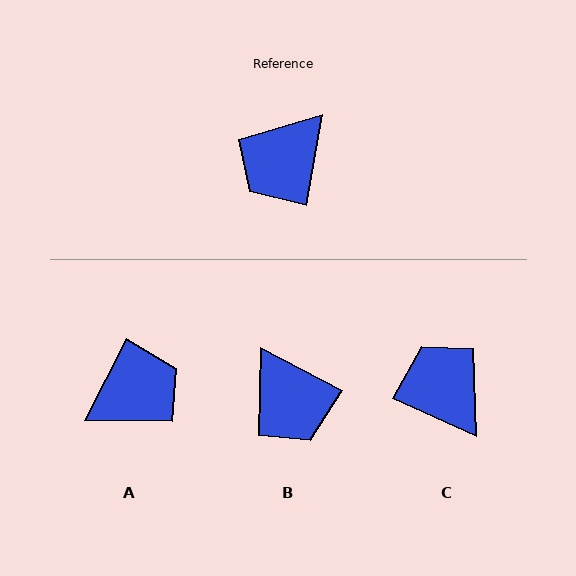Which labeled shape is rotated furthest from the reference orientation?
A, about 163 degrees away.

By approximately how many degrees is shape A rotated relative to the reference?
Approximately 163 degrees counter-clockwise.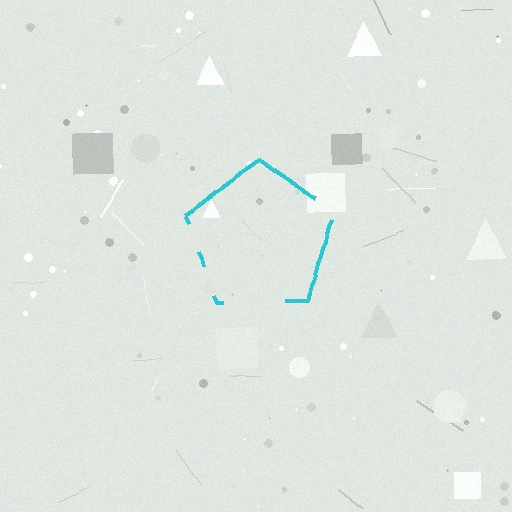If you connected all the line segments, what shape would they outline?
They would outline a pentagon.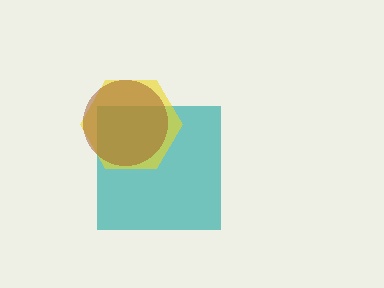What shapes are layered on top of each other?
The layered shapes are: a teal square, a yellow hexagon, a brown circle.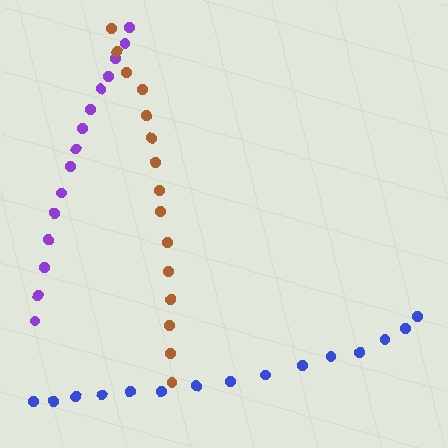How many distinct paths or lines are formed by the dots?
There are 3 distinct paths.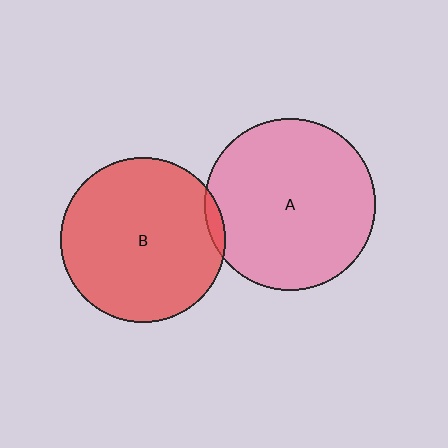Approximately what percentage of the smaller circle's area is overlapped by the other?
Approximately 5%.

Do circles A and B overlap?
Yes.